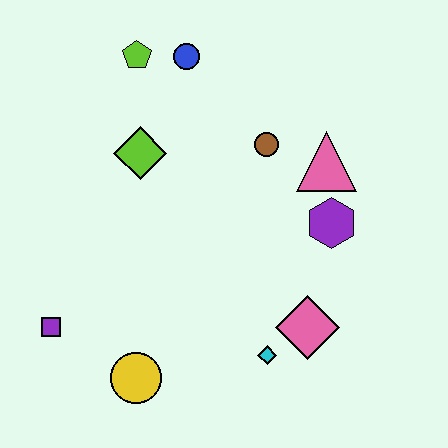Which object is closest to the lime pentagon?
The blue circle is closest to the lime pentagon.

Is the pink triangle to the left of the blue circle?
No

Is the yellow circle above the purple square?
No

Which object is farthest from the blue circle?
The yellow circle is farthest from the blue circle.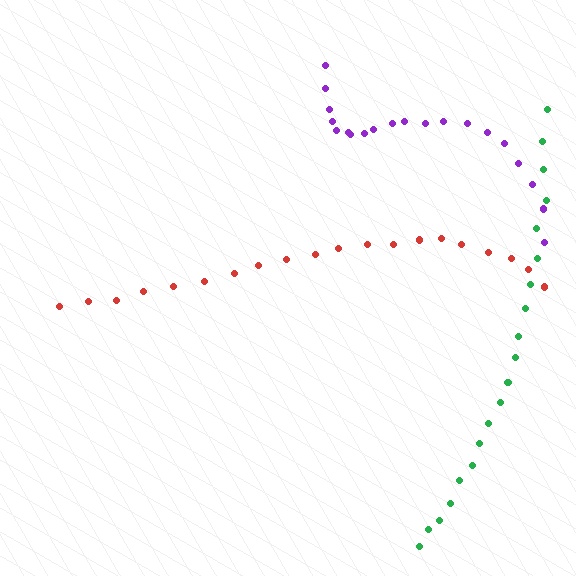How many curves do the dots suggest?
There are 3 distinct paths.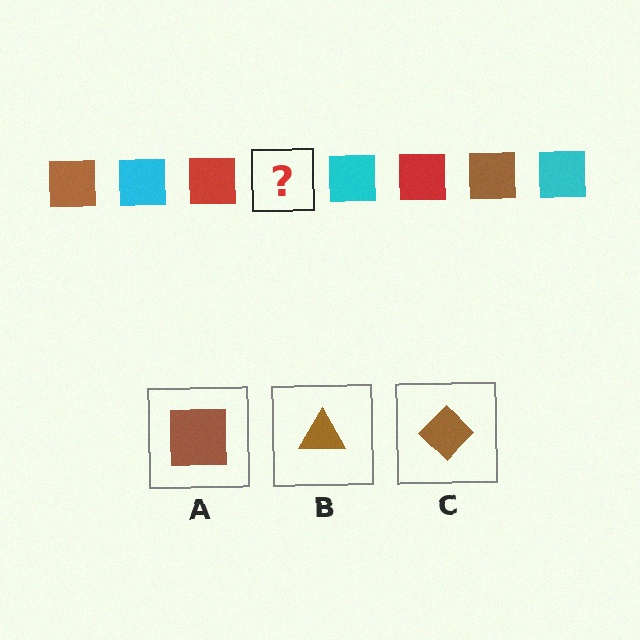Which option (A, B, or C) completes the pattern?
A.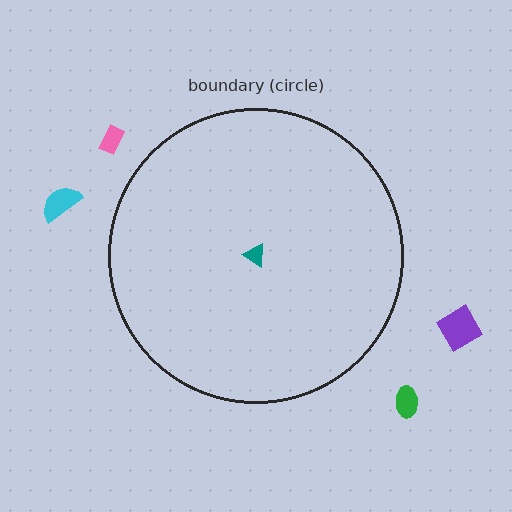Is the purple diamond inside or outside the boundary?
Outside.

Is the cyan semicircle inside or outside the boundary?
Outside.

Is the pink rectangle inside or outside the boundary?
Outside.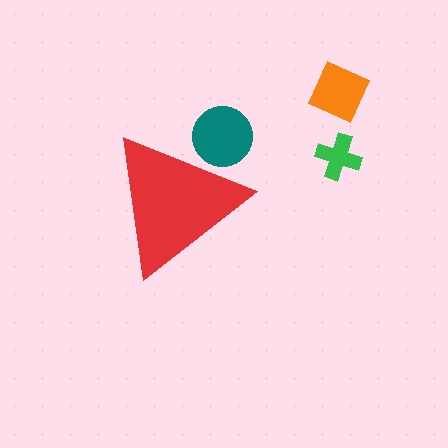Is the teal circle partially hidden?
Yes, the teal circle is partially hidden behind the red triangle.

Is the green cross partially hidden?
No, the green cross is fully visible.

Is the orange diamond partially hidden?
No, the orange diamond is fully visible.